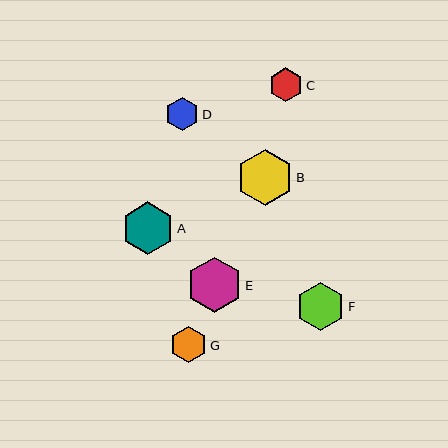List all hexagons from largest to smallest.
From largest to smallest: B, E, A, F, G, C, D.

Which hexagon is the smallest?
Hexagon D is the smallest with a size of approximately 33 pixels.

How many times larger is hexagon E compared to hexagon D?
Hexagon E is approximately 1.7 times the size of hexagon D.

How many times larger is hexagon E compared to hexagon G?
Hexagon E is approximately 1.5 times the size of hexagon G.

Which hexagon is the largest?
Hexagon B is the largest with a size of approximately 56 pixels.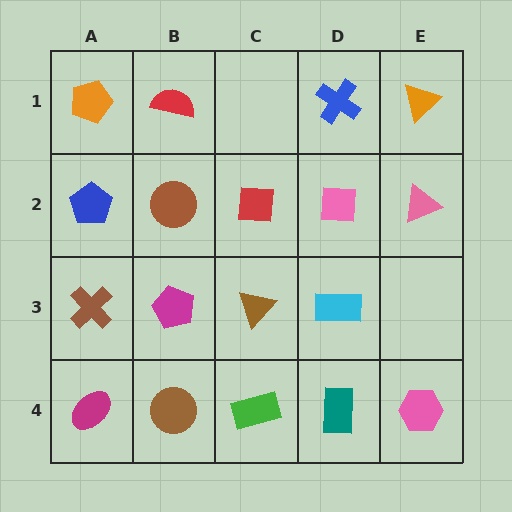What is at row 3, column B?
A magenta pentagon.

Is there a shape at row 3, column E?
No, that cell is empty.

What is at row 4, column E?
A pink hexagon.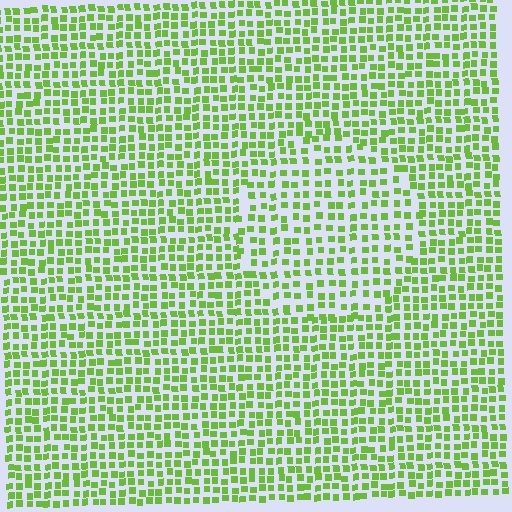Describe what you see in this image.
The image contains small lime elements arranged at two different densities. A circle-shaped region is visible where the elements are less densely packed than the surrounding area.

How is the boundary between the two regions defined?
The boundary is defined by a change in element density (approximately 1.5x ratio). All elements are the same color, size, and shape.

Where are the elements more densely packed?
The elements are more densely packed outside the circle boundary.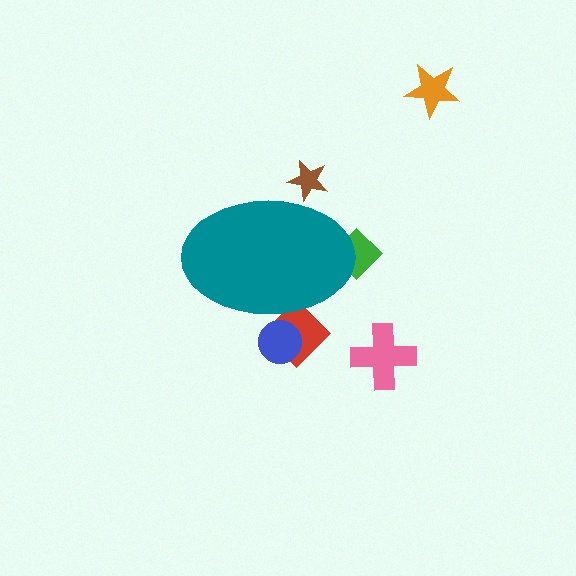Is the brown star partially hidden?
Yes, the brown star is partially hidden behind the teal ellipse.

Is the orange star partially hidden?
No, the orange star is fully visible.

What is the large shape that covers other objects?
A teal ellipse.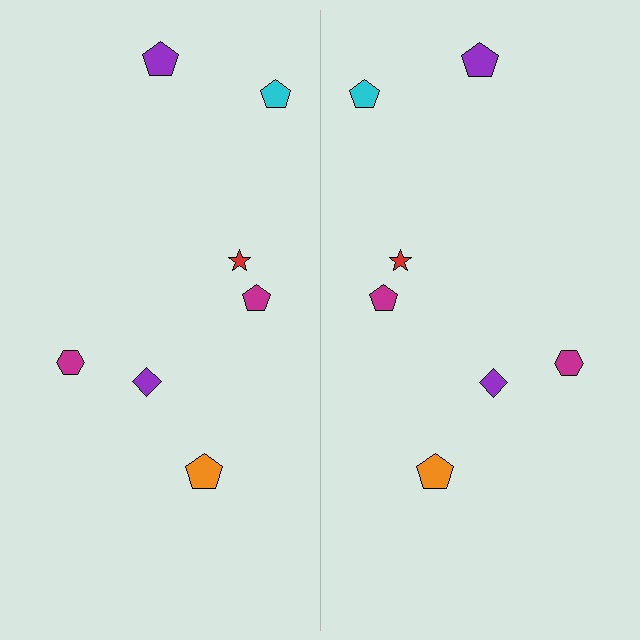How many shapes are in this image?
There are 14 shapes in this image.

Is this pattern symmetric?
Yes, this pattern has bilateral (reflection) symmetry.